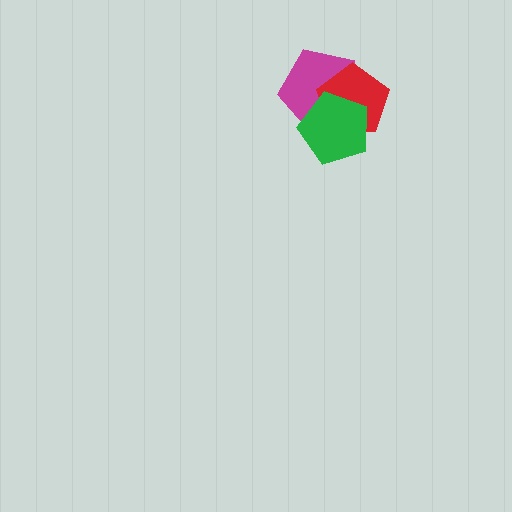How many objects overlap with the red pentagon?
2 objects overlap with the red pentagon.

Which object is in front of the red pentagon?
The green pentagon is in front of the red pentagon.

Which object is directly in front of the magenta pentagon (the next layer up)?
The red pentagon is directly in front of the magenta pentagon.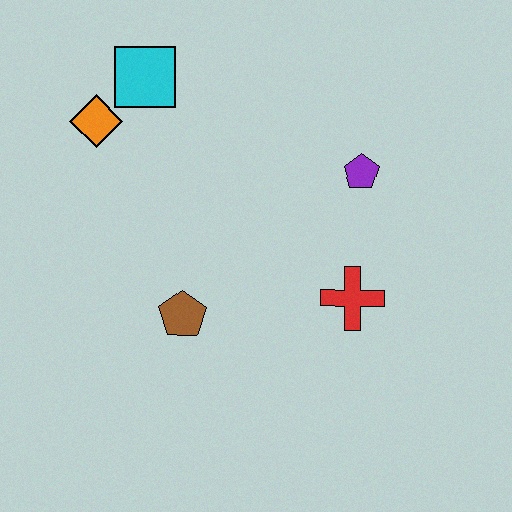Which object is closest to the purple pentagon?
The red cross is closest to the purple pentagon.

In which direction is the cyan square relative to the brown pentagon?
The cyan square is above the brown pentagon.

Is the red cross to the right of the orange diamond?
Yes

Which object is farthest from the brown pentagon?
The cyan square is farthest from the brown pentagon.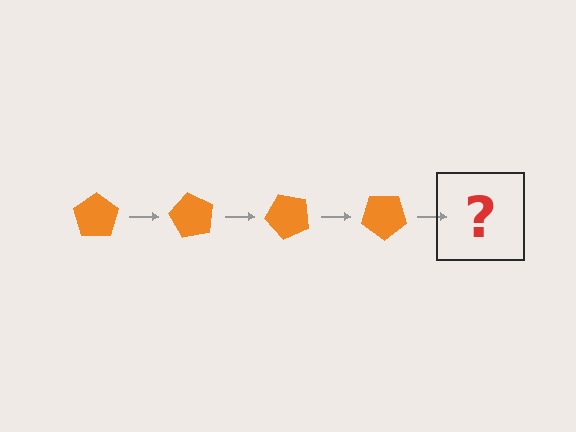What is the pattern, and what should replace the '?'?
The pattern is that the pentagon rotates 60 degrees each step. The '?' should be an orange pentagon rotated 240 degrees.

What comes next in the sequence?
The next element should be an orange pentagon rotated 240 degrees.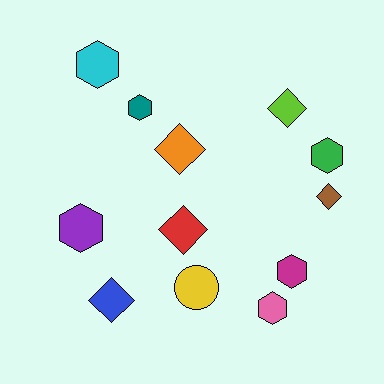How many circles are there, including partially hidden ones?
There is 1 circle.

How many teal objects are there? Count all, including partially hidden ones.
There is 1 teal object.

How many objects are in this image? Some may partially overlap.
There are 12 objects.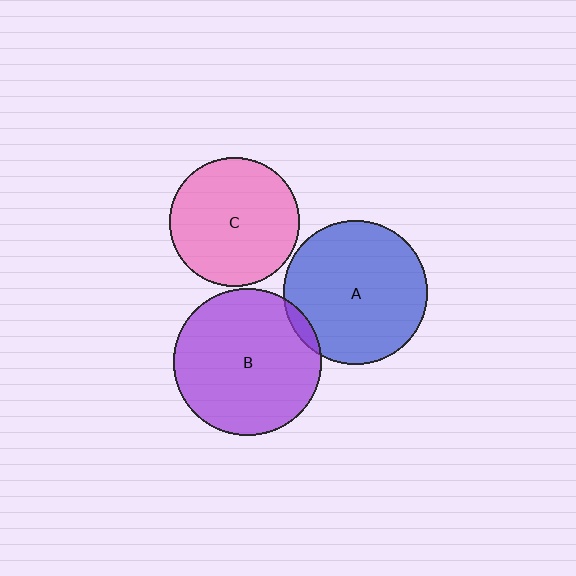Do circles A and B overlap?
Yes.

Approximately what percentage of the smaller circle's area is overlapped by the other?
Approximately 5%.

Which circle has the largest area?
Circle B (purple).